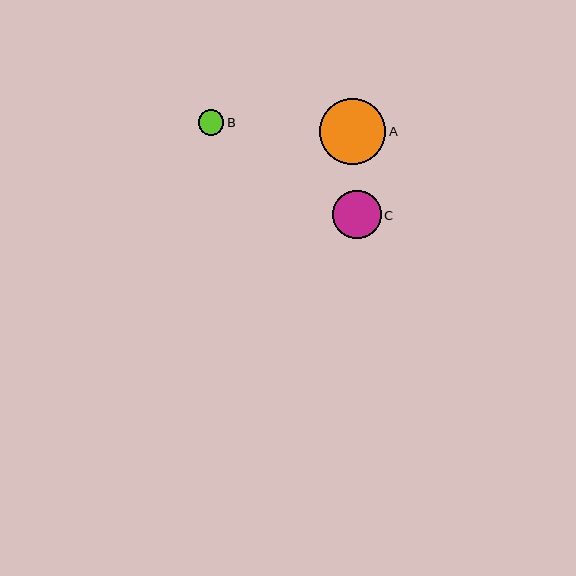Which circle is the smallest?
Circle B is the smallest with a size of approximately 25 pixels.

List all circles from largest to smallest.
From largest to smallest: A, C, B.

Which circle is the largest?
Circle A is the largest with a size of approximately 67 pixels.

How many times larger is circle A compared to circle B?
Circle A is approximately 2.6 times the size of circle B.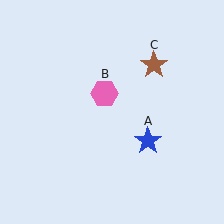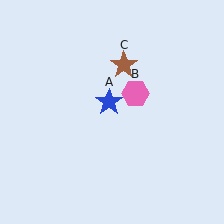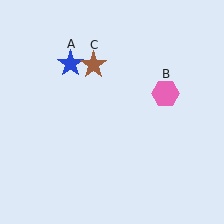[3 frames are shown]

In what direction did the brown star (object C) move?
The brown star (object C) moved left.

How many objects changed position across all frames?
3 objects changed position: blue star (object A), pink hexagon (object B), brown star (object C).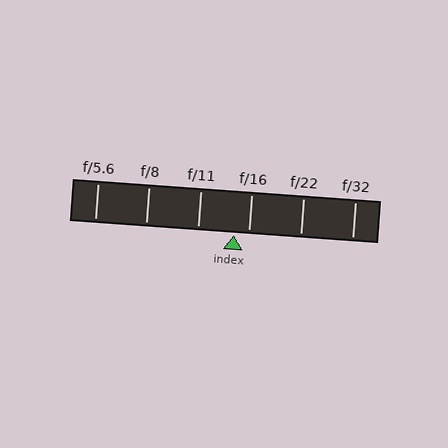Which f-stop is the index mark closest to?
The index mark is closest to f/16.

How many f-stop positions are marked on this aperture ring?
There are 6 f-stop positions marked.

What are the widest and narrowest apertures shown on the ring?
The widest aperture shown is f/5.6 and the narrowest is f/32.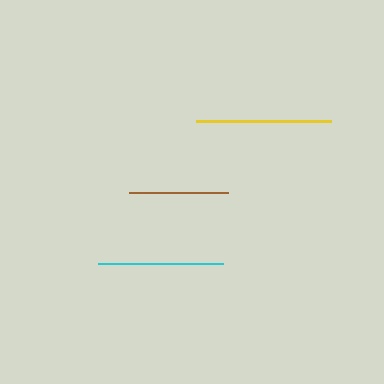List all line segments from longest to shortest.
From longest to shortest: yellow, cyan, brown.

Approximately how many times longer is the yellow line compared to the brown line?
The yellow line is approximately 1.4 times the length of the brown line.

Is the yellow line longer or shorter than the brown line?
The yellow line is longer than the brown line.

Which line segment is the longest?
The yellow line is the longest at approximately 135 pixels.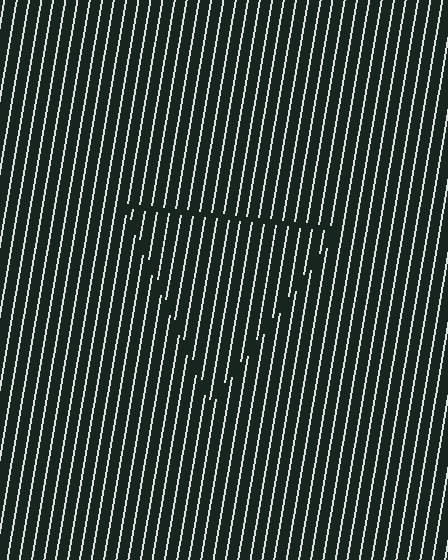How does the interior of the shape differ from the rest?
The interior of the shape contains the same grating, shifted by half a period — the contour is defined by the phase discontinuity where line-ends from the inner and outer gratings abut.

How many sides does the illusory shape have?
3 sides — the line-ends trace a triangle.